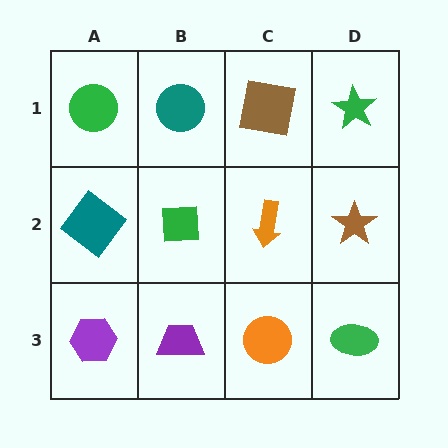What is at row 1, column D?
A green star.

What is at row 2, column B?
A green square.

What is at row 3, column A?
A purple hexagon.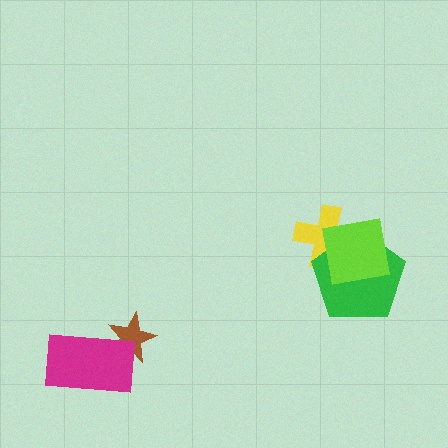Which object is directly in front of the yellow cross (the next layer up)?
The green pentagon is directly in front of the yellow cross.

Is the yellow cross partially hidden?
Yes, it is partially covered by another shape.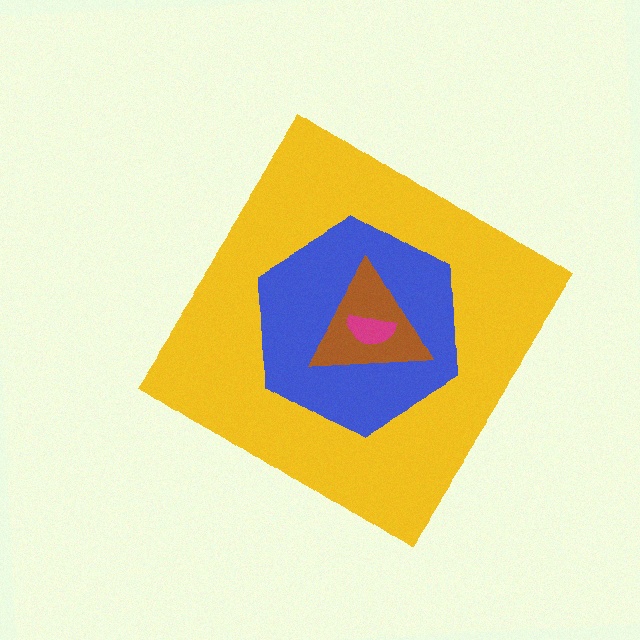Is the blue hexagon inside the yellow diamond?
Yes.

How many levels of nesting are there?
4.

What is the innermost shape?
The magenta semicircle.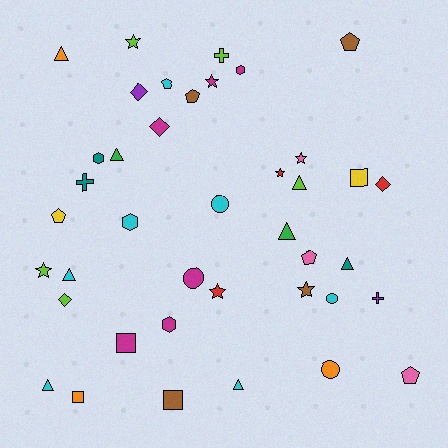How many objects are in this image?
There are 40 objects.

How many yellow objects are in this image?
There are 2 yellow objects.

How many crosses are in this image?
There are 3 crosses.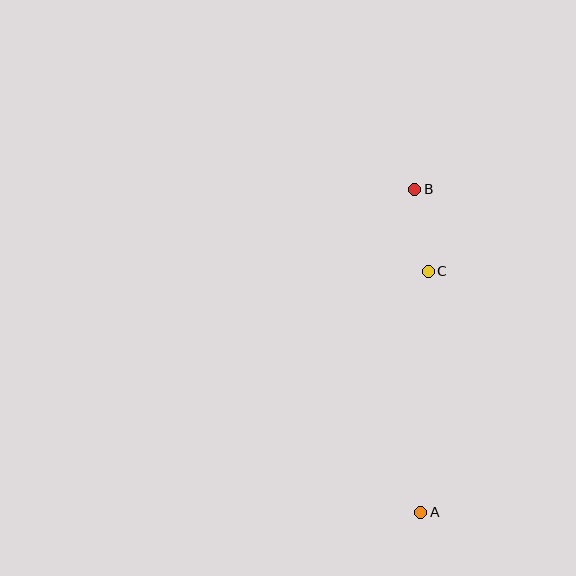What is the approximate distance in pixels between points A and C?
The distance between A and C is approximately 241 pixels.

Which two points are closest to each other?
Points B and C are closest to each other.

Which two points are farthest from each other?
Points A and B are farthest from each other.